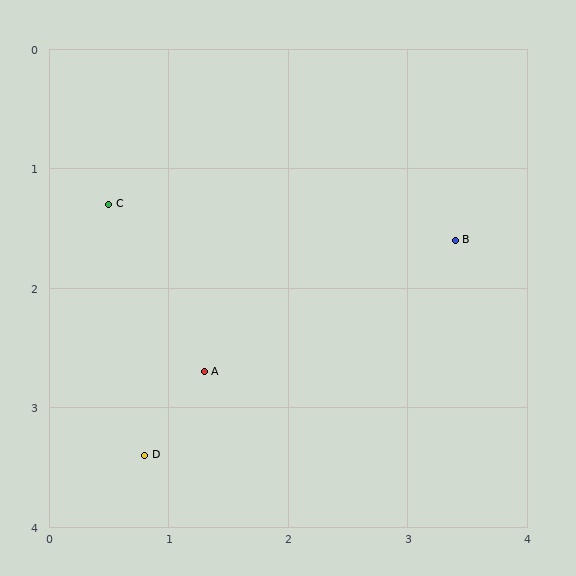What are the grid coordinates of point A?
Point A is at approximately (1.3, 2.7).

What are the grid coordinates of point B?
Point B is at approximately (3.4, 1.6).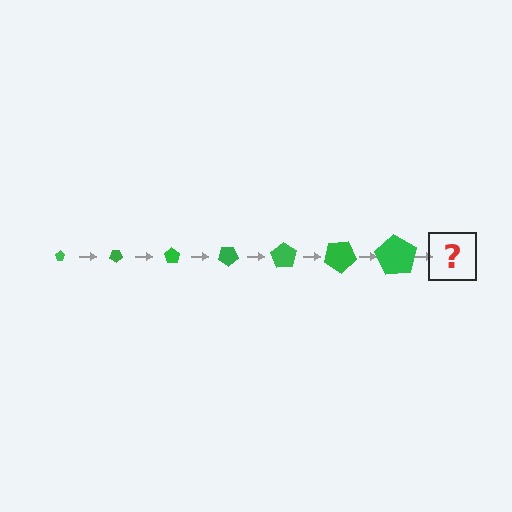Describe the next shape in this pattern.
It should be a pentagon, larger than the previous one and rotated 245 degrees from the start.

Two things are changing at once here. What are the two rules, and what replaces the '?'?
The two rules are that the pentagon grows larger each step and it rotates 35 degrees each step. The '?' should be a pentagon, larger than the previous one and rotated 245 degrees from the start.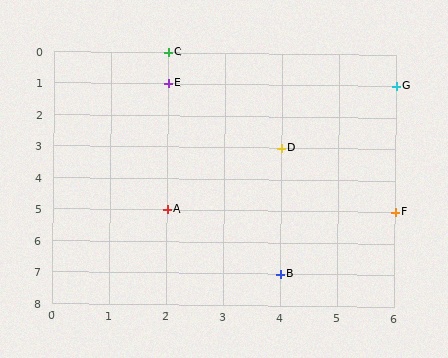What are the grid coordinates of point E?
Point E is at grid coordinates (2, 1).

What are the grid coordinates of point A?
Point A is at grid coordinates (2, 5).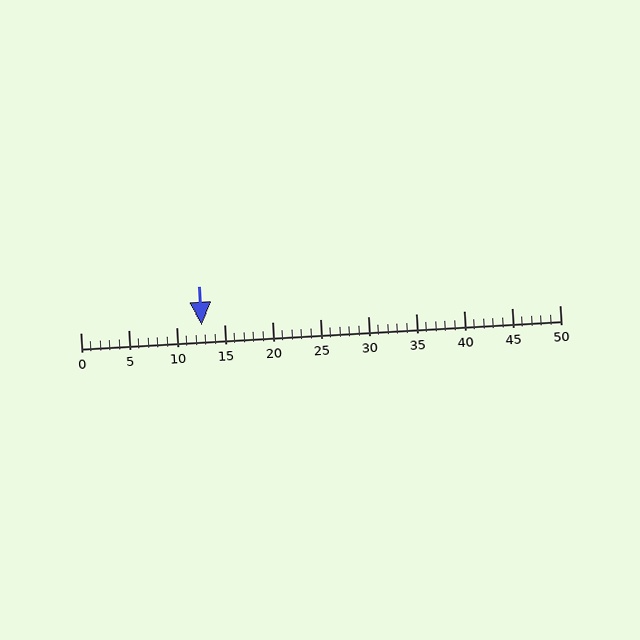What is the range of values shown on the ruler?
The ruler shows values from 0 to 50.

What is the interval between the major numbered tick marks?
The major tick marks are spaced 5 units apart.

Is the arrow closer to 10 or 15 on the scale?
The arrow is closer to 15.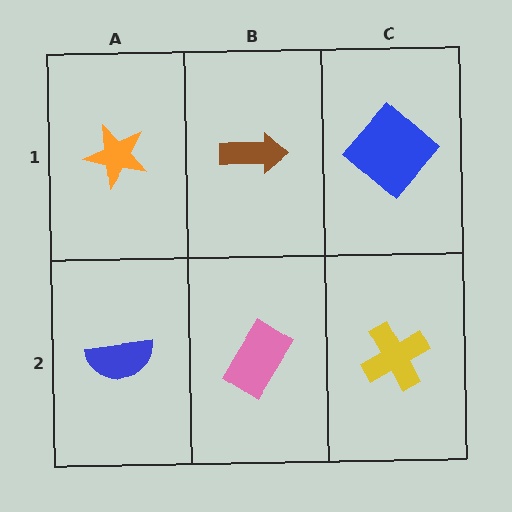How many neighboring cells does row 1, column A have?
2.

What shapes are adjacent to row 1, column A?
A blue semicircle (row 2, column A), a brown arrow (row 1, column B).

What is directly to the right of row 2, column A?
A pink rectangle.